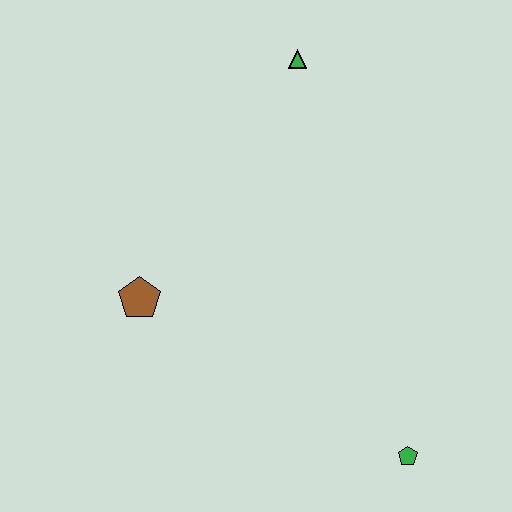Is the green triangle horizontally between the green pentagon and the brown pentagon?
Yes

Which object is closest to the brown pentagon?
The green triangle is closest to the brown pentagon.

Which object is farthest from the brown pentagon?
The green pentagon is farthest from the brown pentagon.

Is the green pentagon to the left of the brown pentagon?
No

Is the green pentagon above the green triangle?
No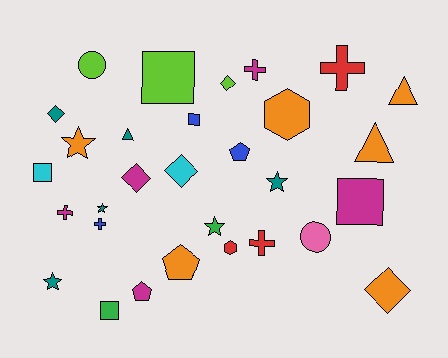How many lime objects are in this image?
There are 3 lime objects.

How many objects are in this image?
There are 30 objects.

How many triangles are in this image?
There are 3 triangles.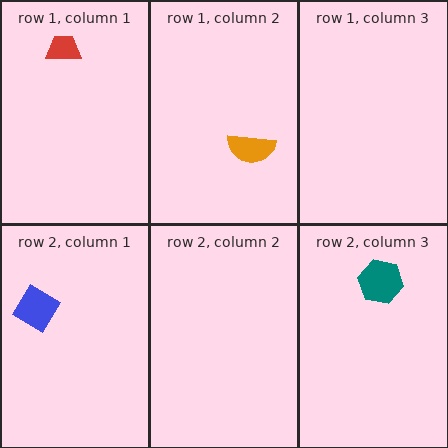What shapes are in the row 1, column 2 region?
The orange semicircle.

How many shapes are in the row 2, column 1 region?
1.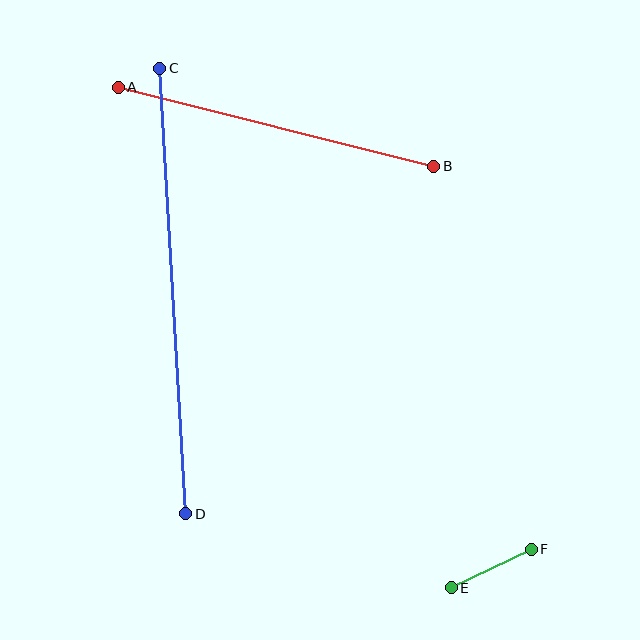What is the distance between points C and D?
The distance is approximately 446 pixels.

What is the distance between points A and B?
The distance is approximately 325 pixels.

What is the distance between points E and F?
The distance is approximately 89 pixels.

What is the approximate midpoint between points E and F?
The midpoint is at approximately (491, 568) pixels.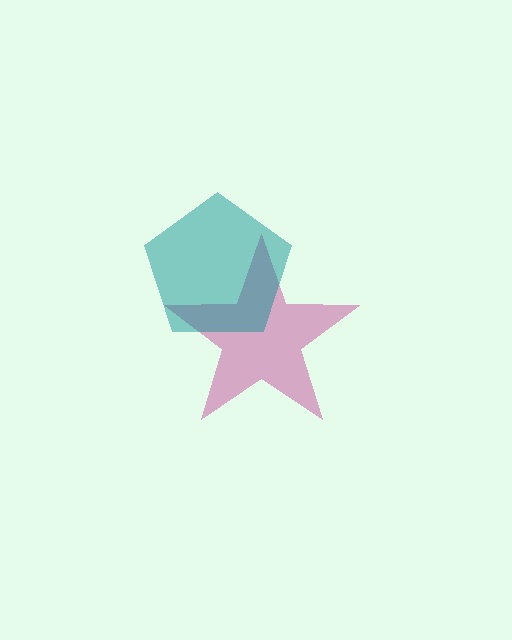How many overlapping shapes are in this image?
There are 2 overlapping shapes in the image.